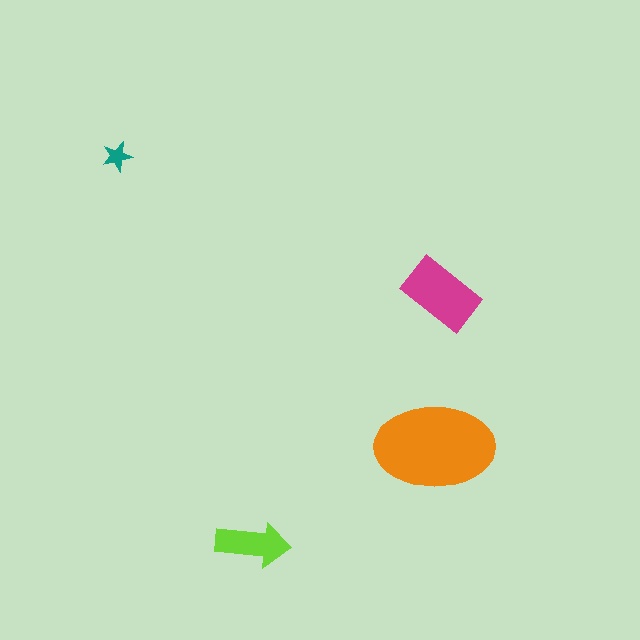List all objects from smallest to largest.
The teal star, the lime arrow, the magenta rectangle, the orange ellipse.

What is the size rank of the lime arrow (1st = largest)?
3rd.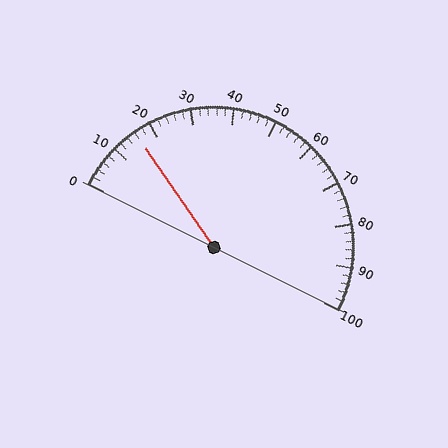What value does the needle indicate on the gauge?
The needle indicates approximately 16.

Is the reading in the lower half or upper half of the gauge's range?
The reading is in the lower half of the range (0 to 100).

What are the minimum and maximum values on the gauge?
The gauge ranges from 0 to 100.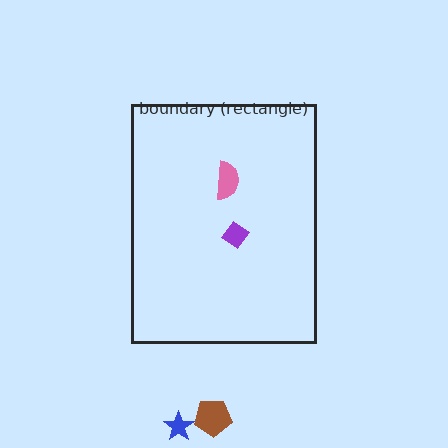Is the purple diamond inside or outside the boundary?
Inside.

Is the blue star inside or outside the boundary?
Outside.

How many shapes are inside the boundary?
2 inside, 2 outside.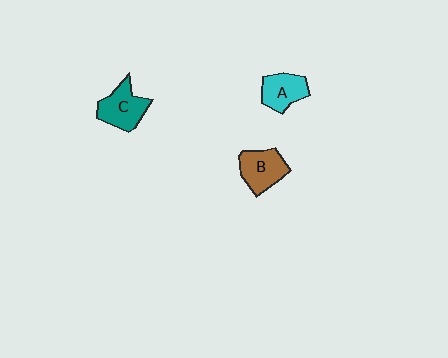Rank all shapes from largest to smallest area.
From largest to smallest: C (teal), B (brown), A (cyan).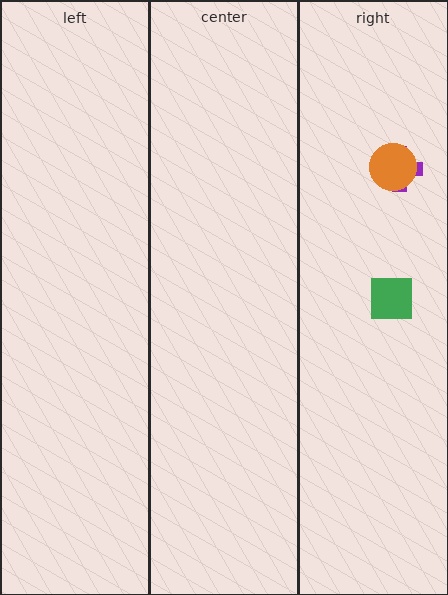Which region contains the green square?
The right region.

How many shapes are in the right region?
3.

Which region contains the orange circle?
The right region.